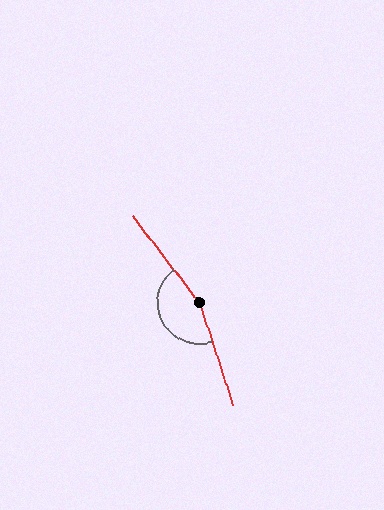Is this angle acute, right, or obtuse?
It is obtuse.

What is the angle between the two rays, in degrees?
Approximately 161 degrees.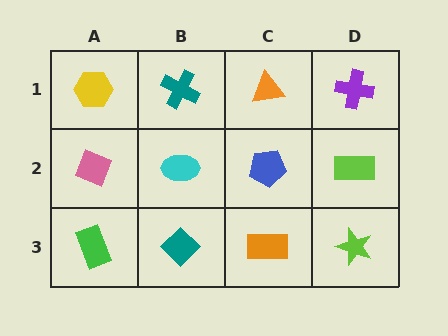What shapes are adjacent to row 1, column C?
A blue pentagon (row 2, column C), a teal cross (row 1, column B), a purple cross (row 1, column D).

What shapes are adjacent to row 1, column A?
A pink diamond (row 2, column A), a teal cross (row 1, column B).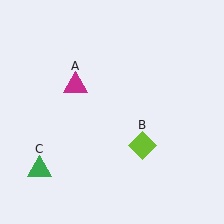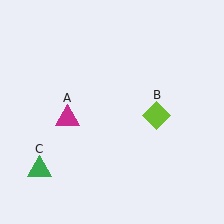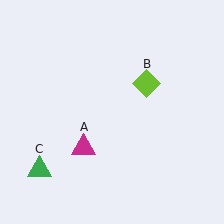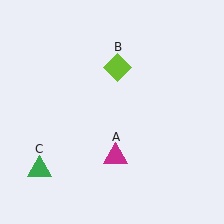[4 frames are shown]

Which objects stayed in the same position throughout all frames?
Green triangle (object C) remained stationary.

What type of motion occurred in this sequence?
The magenta triangle (object A), lime diamond (object B) rotated counterclockwise around the center of the scene.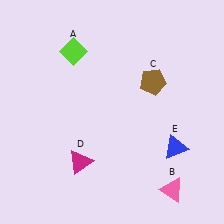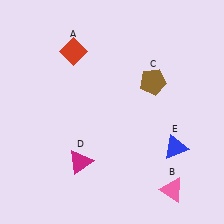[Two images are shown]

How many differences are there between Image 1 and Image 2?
There is 1 difference between the two images.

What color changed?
The diamond (A) changed from lime in Image 1 to red in Image 2.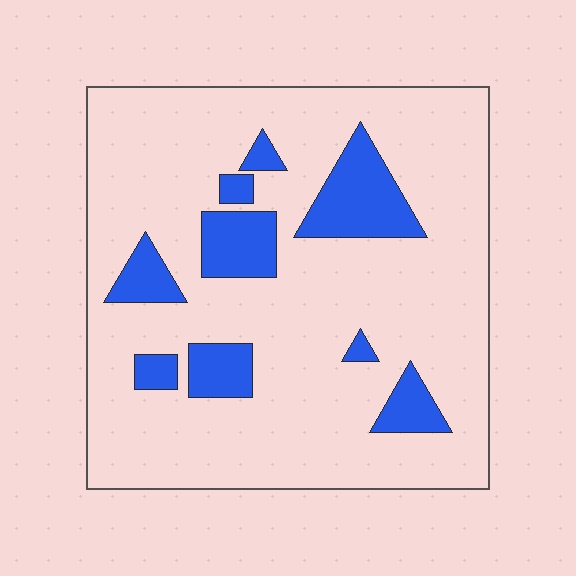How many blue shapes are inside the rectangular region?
9.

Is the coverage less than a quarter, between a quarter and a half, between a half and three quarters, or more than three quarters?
Less than a quarter.